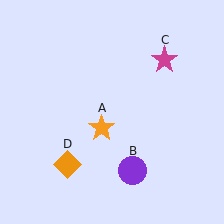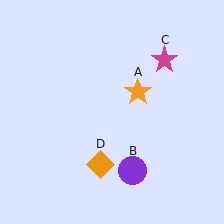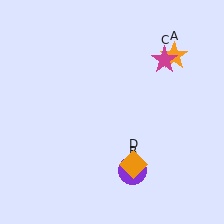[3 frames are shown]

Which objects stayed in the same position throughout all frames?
Purple circle (object B) and magenta star (object C) remained stationary.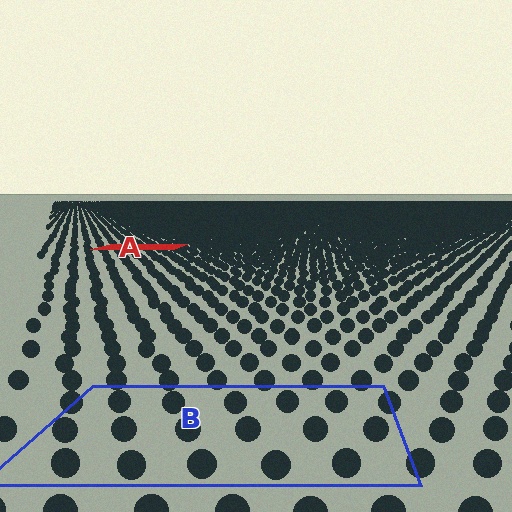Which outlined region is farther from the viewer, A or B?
Region A is farther from the viewer — the texture elements inside it appear smaller and more densely packed.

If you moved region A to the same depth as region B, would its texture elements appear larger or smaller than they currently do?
They would appear larger. At a closer depth, the same texture elements are projected at a bigger on-screen size.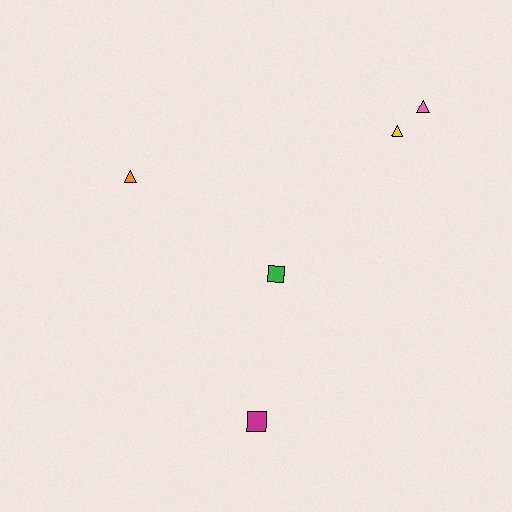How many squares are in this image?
There are 2 squares.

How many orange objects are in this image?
There is 1 orange object.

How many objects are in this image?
There are 5 objects.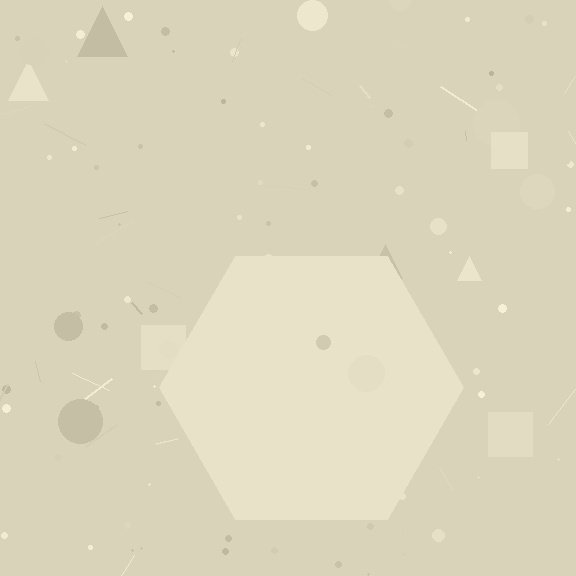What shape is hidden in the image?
A hexagon is hidden in the image.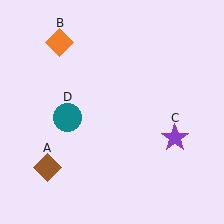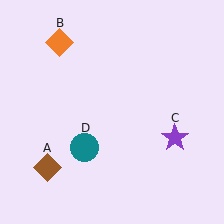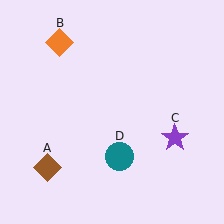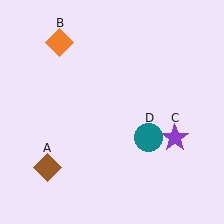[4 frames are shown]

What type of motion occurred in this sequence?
The teal circle (object D) rotated counterclockwise around the center of the scene.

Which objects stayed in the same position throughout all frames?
Brown diamond (object A) and orange diamond (object B) and purple star (object C) remained stationary.